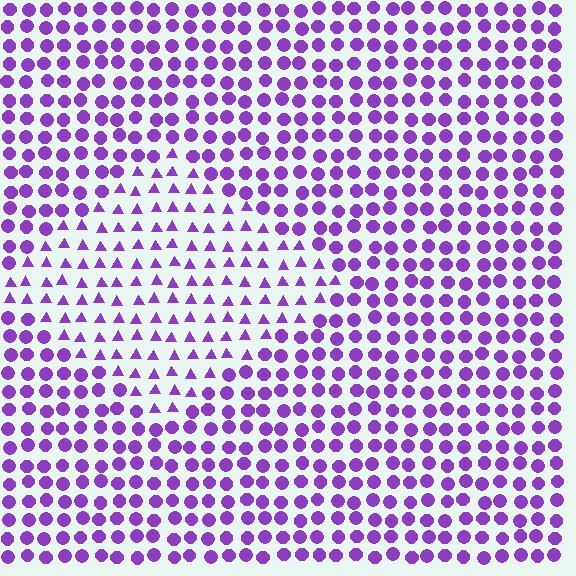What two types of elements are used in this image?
The image uses triangles inside the diamond region and circles outside it.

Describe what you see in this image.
The image is filled with small purple elements arranged in a uniform grid. A diamond-shaped region contains triangles, while the surrounding area contains circles. The boundary is defined purely by the change in element shape.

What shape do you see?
I see a diamond.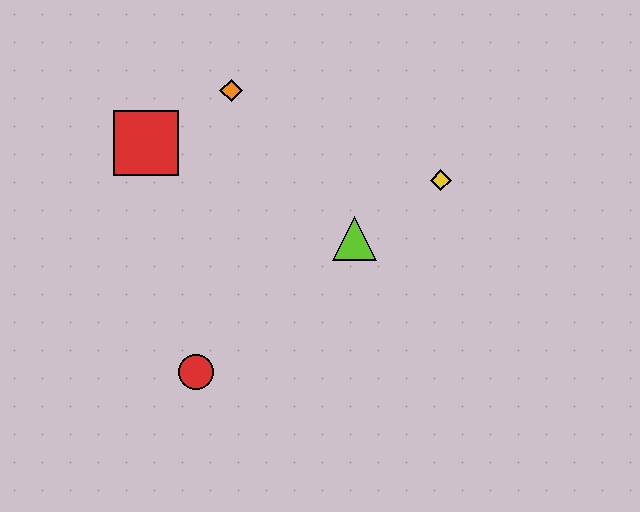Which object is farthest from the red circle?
The yellow diamond is farthest from the red circle.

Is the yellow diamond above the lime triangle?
Yes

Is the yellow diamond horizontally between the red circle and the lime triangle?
No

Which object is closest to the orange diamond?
The red square is closest to the orange diamond.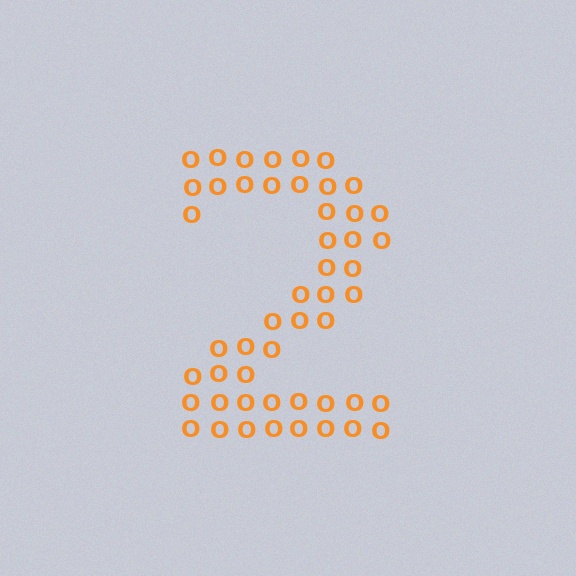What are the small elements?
The small elements are letter O's.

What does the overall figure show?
The overall figure shows the digit 2.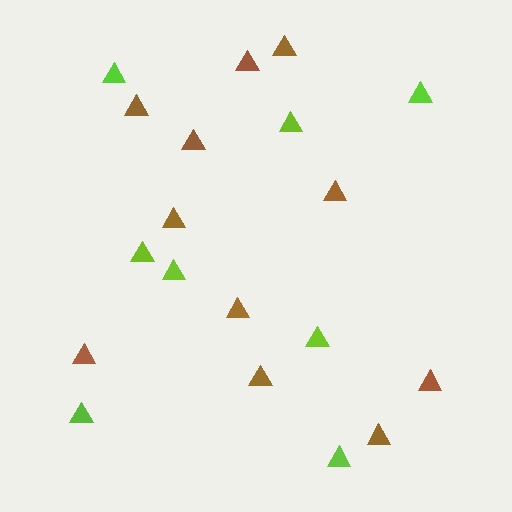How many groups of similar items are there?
There are 2 groups: one group of brown triangles (11) and one group of lime triangles (8).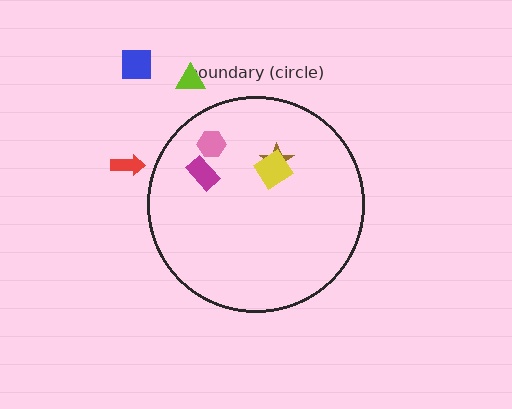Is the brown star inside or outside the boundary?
Inside.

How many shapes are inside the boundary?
4 inside, 3 outside.